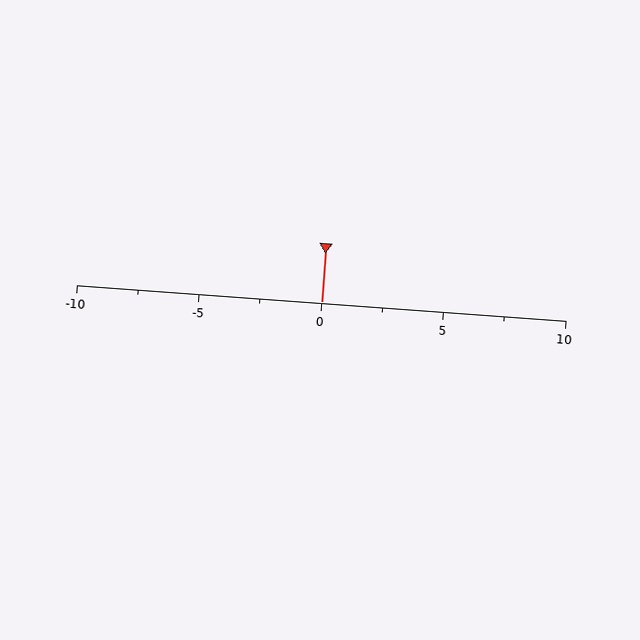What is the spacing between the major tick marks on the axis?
The major ticks are spaced 5 apart.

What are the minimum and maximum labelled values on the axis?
The axis runs from -10 to 10.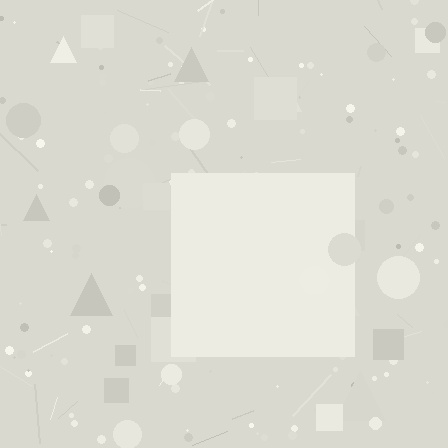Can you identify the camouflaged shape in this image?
The camouflaged shape is a square.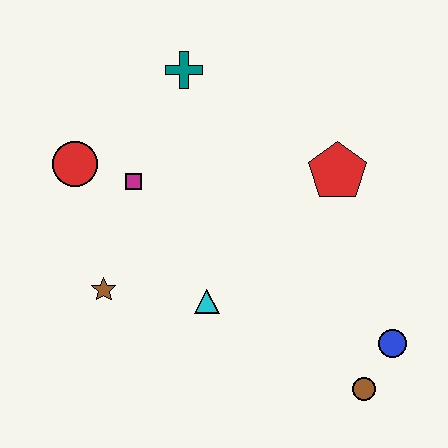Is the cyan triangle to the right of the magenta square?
Yes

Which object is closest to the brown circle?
The blue circle is closest to the brown circle.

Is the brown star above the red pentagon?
No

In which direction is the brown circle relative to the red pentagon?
The brown circle is below the red pentagon.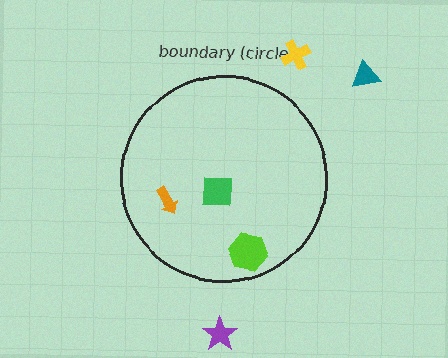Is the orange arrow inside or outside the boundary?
Inside.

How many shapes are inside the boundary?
3 inside, 3 outside.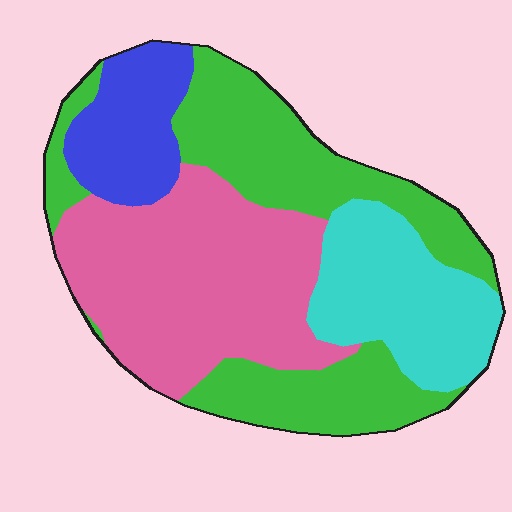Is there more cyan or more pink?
Pink.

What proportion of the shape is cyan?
Cyan takes up about one fifth (1/5) of the shape.